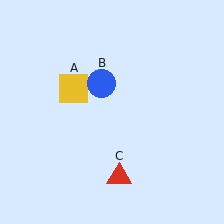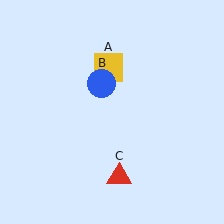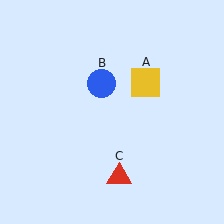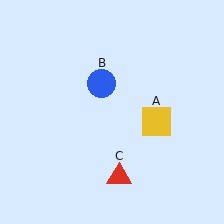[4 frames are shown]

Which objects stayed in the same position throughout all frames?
Blue circle (object B) and red triangle (object C) remained stationary.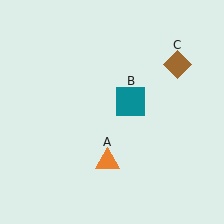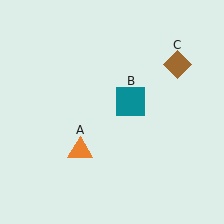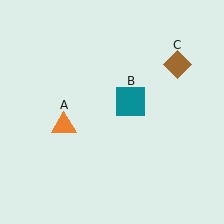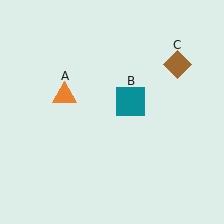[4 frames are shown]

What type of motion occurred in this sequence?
The orange triangle (object A) rotated clockwise around the center of the scene.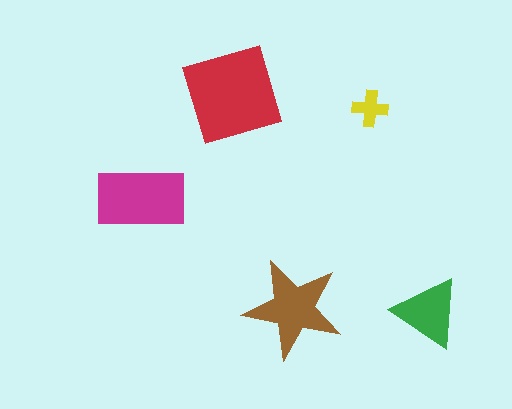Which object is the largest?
The red diamond.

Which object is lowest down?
The green triangle is bottommost.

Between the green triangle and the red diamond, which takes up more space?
The red diamond.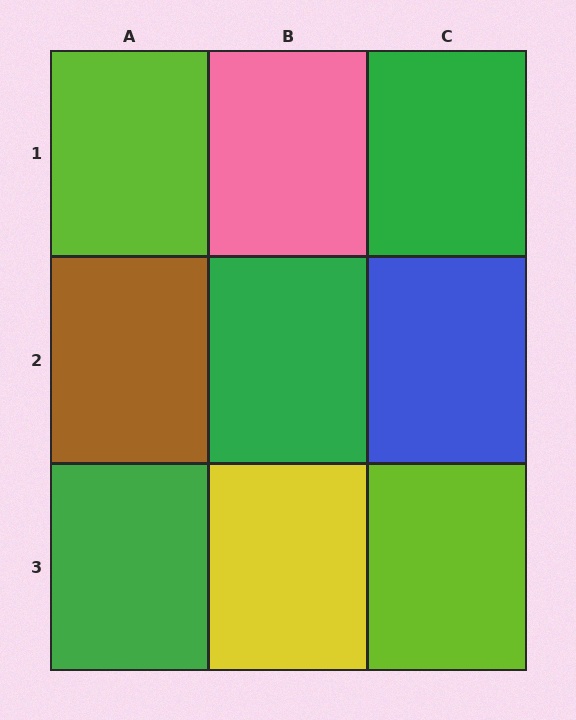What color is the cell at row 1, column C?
Green.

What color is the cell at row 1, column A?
Lime.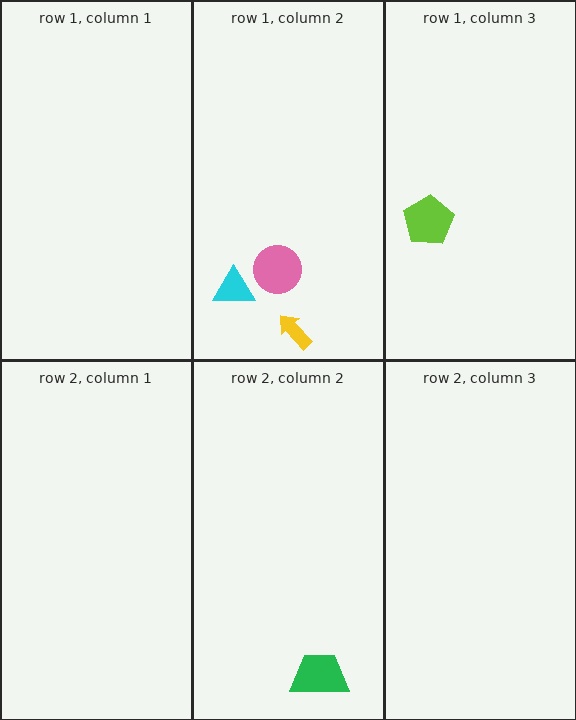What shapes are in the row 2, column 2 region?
The green trapezoid.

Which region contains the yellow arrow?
The row 1, column 2 region.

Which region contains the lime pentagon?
The row 1, column 3 region.